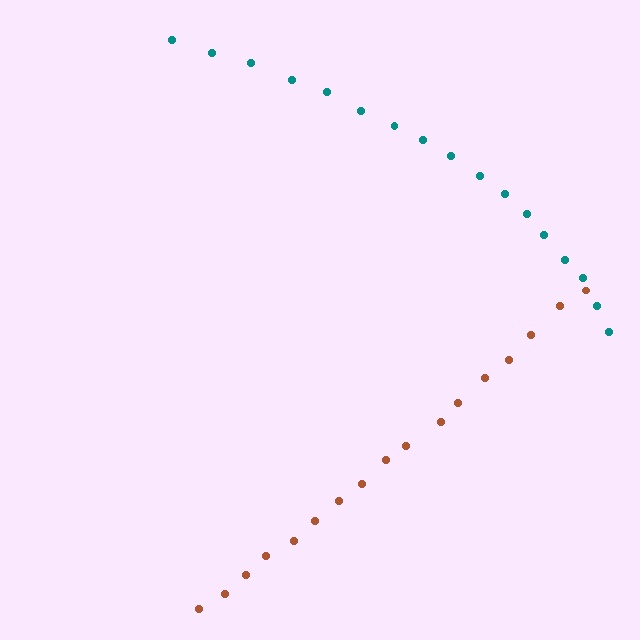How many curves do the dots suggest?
There are 2 distinct paths.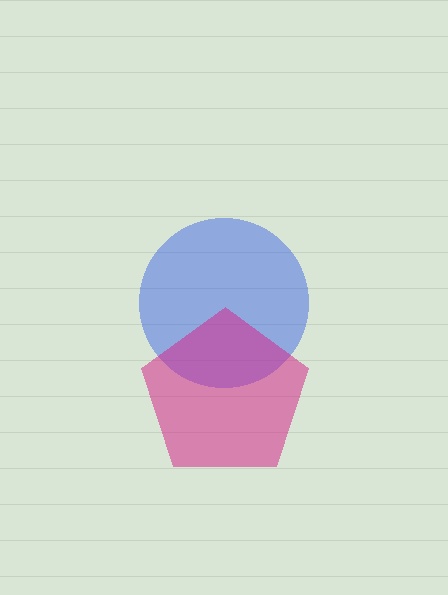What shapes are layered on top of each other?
The layered shapes are: a blue circle, a magenta pentagon.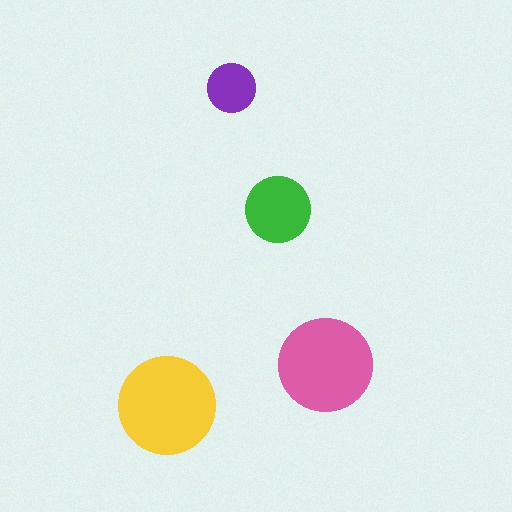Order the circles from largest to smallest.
the yellow one, the pink one, the green one, the purple one.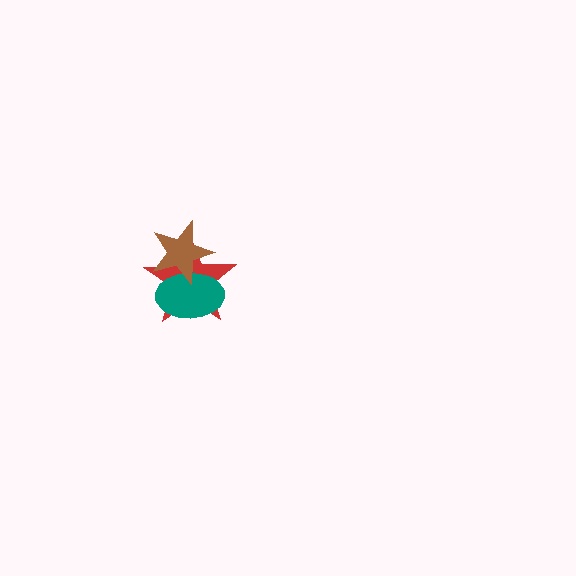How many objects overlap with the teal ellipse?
2 objects overlap with the teal ellipse.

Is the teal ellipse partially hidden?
Yes, it is partially covered by another shape.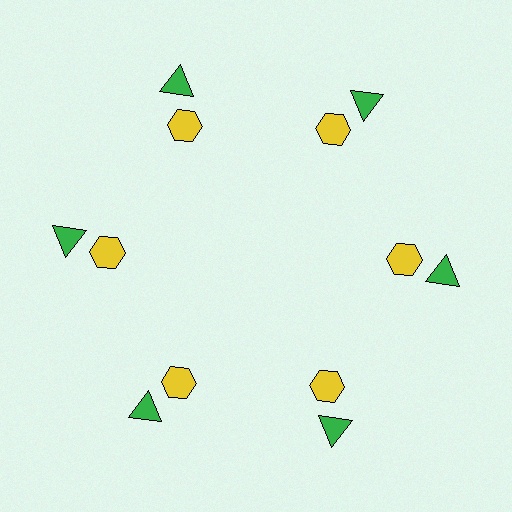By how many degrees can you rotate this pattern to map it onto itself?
The pattern maps onto itself every 60 degrees of rotation.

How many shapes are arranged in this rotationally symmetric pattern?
There are 12 shapes, arranged in 6 groups of 2.